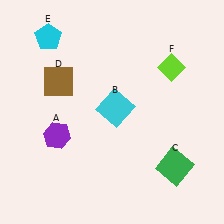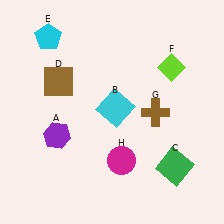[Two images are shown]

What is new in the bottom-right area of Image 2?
A brown cross (G) was added in the bottom-right area of Image 2.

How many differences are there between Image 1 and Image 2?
There are 2 differences between the two images.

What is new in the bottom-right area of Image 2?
A magenta circle (H) was added in the bottom-right area of Image 2.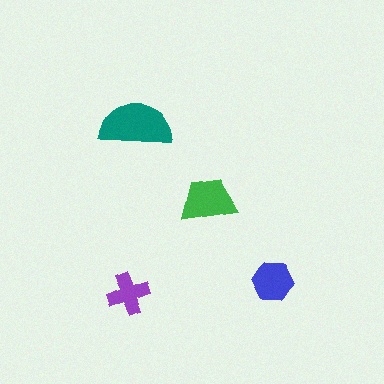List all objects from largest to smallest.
The teal semicircle, the green trapezoid, the blue hexagon, the purple cross.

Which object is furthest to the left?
The teal semicircle is leftmost.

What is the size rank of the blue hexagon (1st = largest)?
3rd.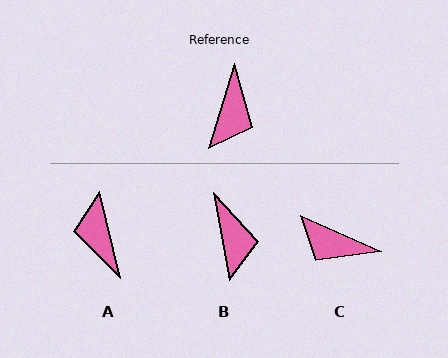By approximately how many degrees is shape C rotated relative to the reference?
Approximately 97 degrees clockwise.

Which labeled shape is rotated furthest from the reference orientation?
A, about 150 degrees away.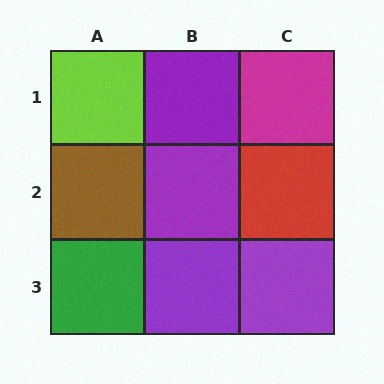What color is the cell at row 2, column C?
Red.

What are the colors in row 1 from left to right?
Lime, purple, magenta.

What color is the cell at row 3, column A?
Green.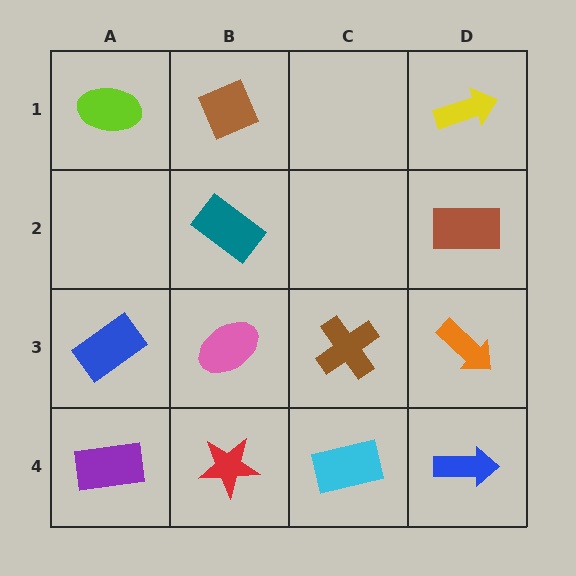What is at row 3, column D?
An orange arrow.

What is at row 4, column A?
A purple rectangle.